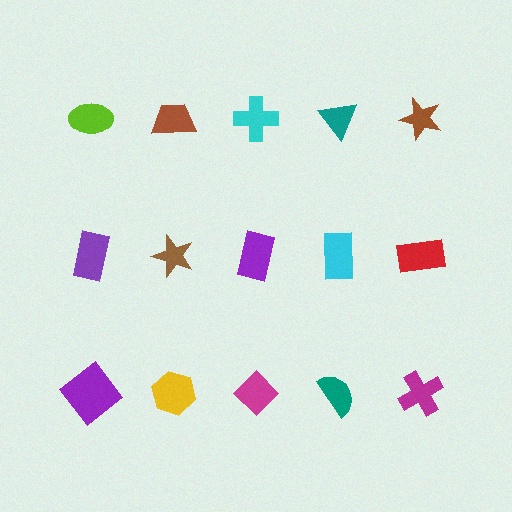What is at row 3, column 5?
A magenta cross.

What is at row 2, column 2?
A brown star.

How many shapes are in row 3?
5 shapes.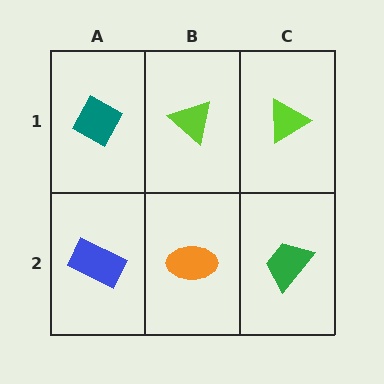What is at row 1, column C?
A lime triangle.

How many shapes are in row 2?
3 shapes.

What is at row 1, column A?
A teal diamond.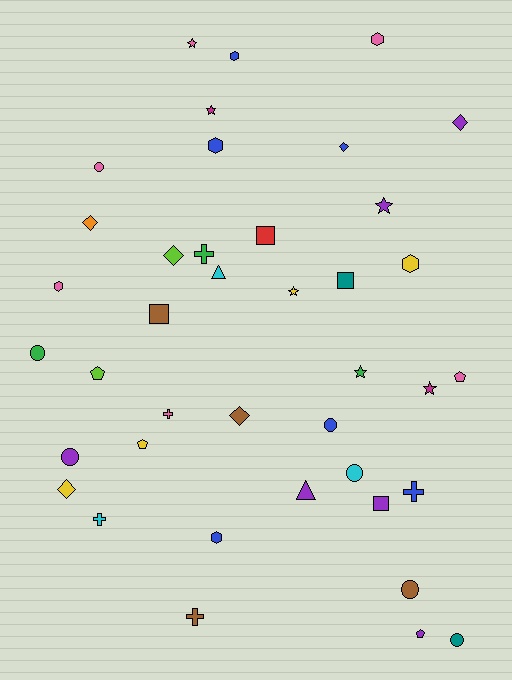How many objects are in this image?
There are 40 objects.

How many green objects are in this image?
There are 3 green objects.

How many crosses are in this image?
There are 5 crosses.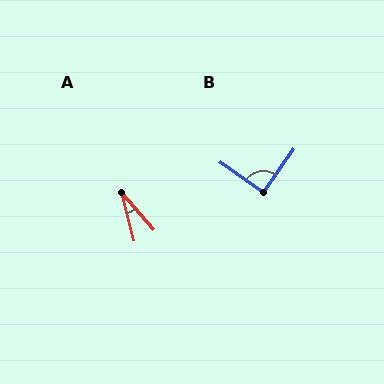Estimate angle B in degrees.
Approximately 90 degrees.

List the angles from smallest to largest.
A (27°), B (90°).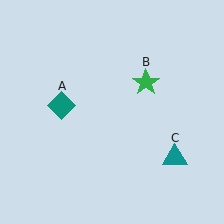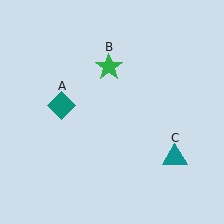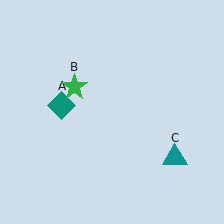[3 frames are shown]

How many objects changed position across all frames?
1 object changed position: green star (object B).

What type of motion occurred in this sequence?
The green star (object B) rotated counterclockwise around the center of the scene.